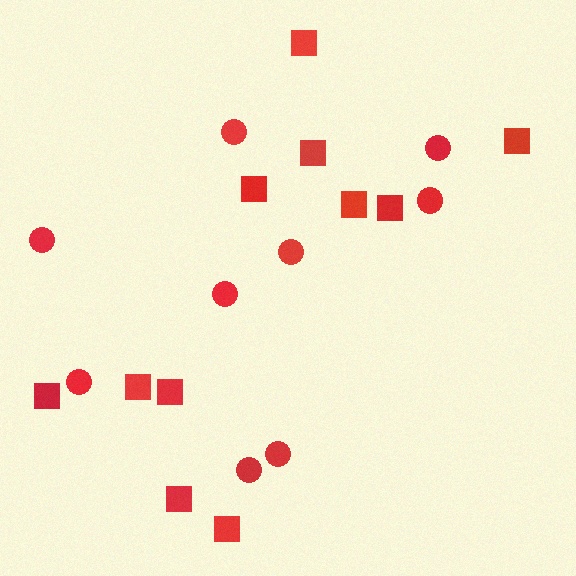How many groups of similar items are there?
There are 2 groups: one group of circles (9) and one group of squares (11).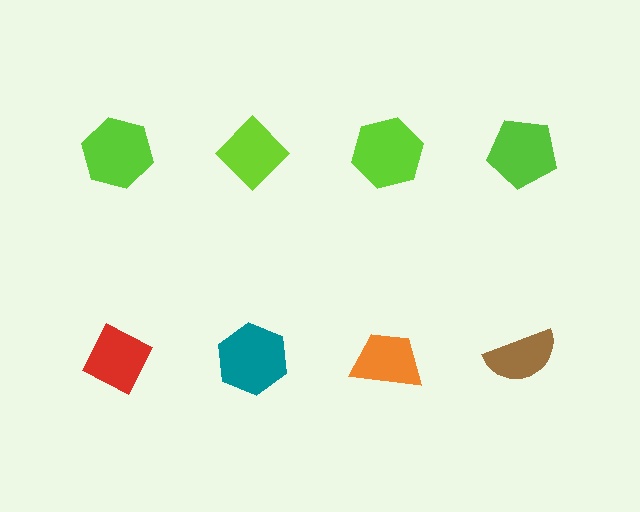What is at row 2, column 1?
A red diamond.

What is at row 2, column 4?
A brown semicircle.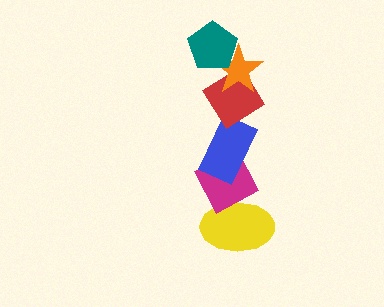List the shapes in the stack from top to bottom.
From top to bottom: the teal pentagon, the orange star, the red diamond, the blue rectangle, the magenta diamond, the yellow ellipse.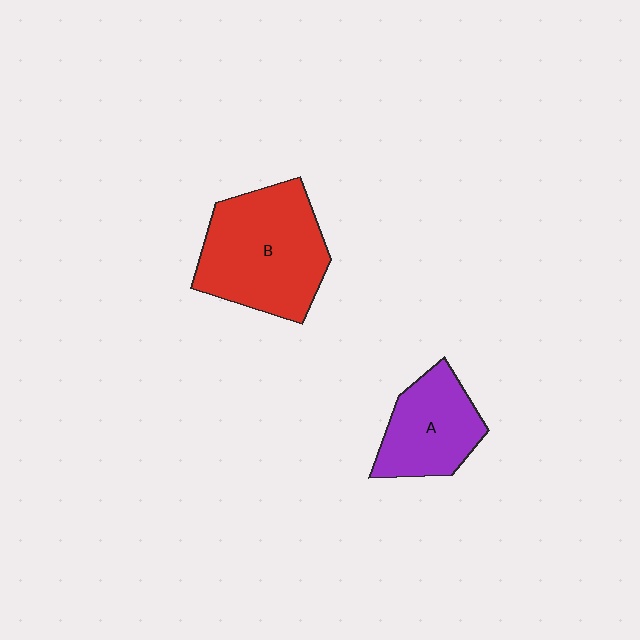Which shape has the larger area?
Shape B (red).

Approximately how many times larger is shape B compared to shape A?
Approximately 1.6 times.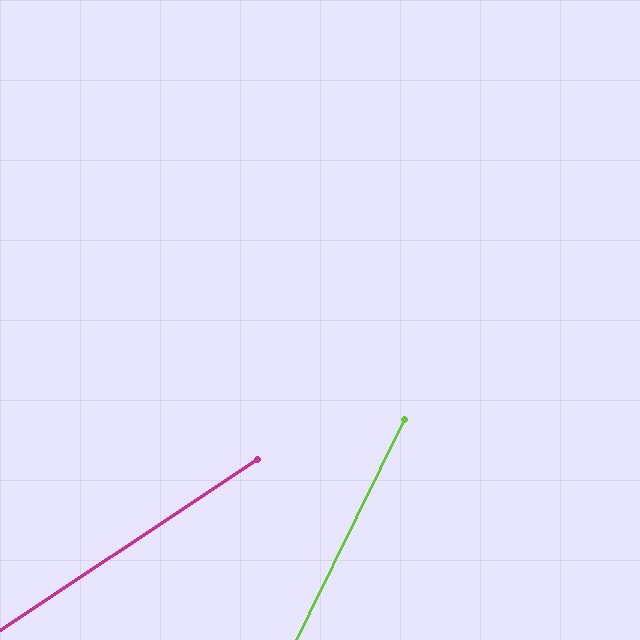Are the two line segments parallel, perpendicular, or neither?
Neither parallel nor perpendicular — they differ by about 30°.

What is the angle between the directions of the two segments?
Approximately 30 degrees.